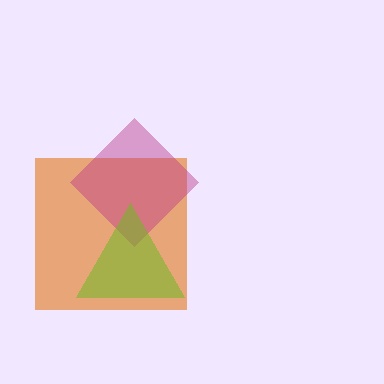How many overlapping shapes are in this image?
There are 3 overlapping shapes in the image.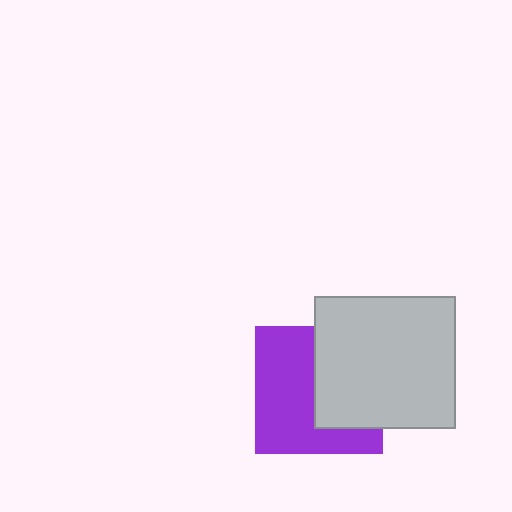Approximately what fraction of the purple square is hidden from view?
Roughly 44% of the purple square is hidden behind the light gray rectangle.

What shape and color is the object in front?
The object in front is a light gray rectangle.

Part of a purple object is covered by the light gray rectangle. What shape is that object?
It is a square.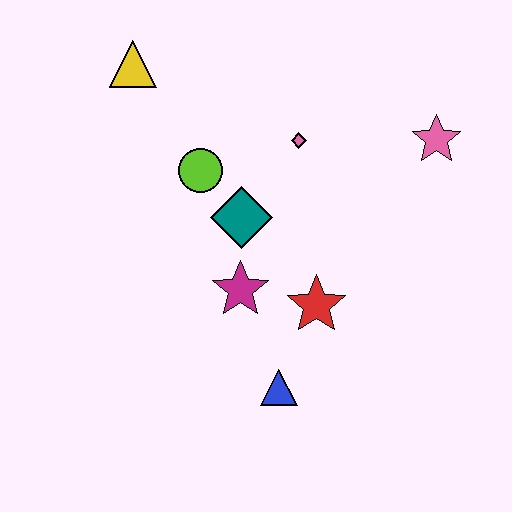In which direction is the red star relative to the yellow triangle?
The red star is below the yellow triangle.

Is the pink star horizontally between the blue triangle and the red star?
No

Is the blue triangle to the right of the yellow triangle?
Yes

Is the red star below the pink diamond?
Yes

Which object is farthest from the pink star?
The yellow triangle is farthest from the pink star.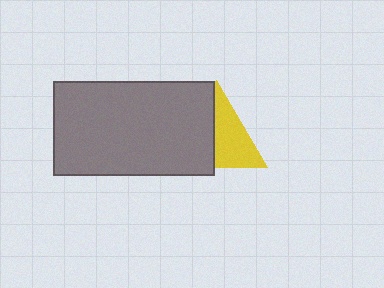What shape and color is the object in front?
The object in front is a gray rectangle.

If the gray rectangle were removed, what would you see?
You would see the complete yellow triangle.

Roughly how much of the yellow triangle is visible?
About half of it is visible (roughly 52%).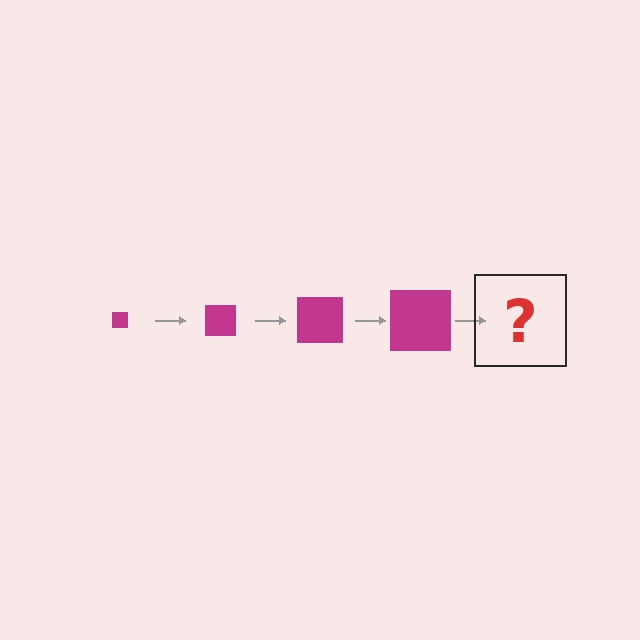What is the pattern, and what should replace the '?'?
The pattern is that the square gets progressively larger each step. The '?' should be a magenta square, larger than the previous one.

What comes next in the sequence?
The next element should be a magenta square, larger than the previous one.